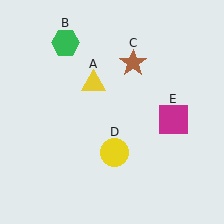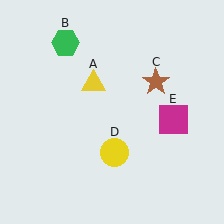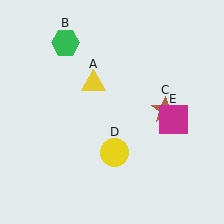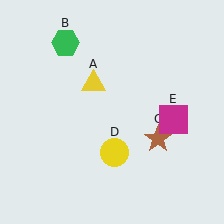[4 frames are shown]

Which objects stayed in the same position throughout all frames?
Yellow triangle (object A) and green hexagon (object B) and yellow circle (object D) and magenta square (object E) remained stationary.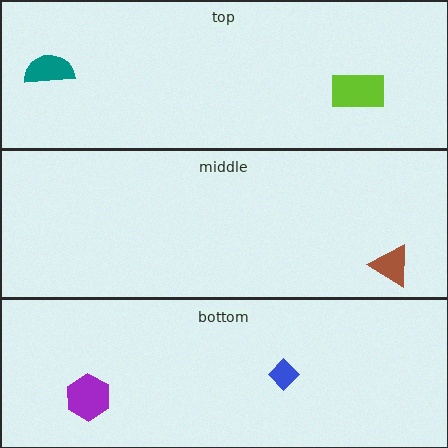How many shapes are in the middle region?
1.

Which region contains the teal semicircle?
The top region.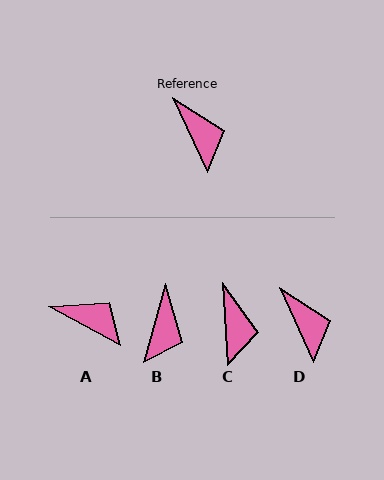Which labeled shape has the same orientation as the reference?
D.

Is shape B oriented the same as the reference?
No, it is off by about 40 degrees.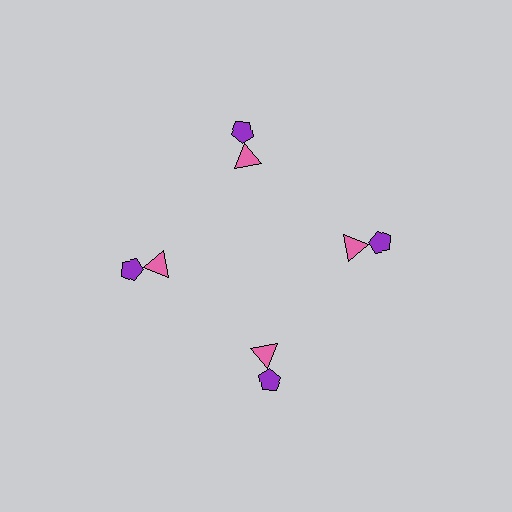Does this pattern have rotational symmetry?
Yes, this pattern has 4-fold rotational symmetry. It looks the same after rotating 90 degrees around the center.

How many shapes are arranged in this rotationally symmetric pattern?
There are 8 shapes, arranged in 4 groups of 2.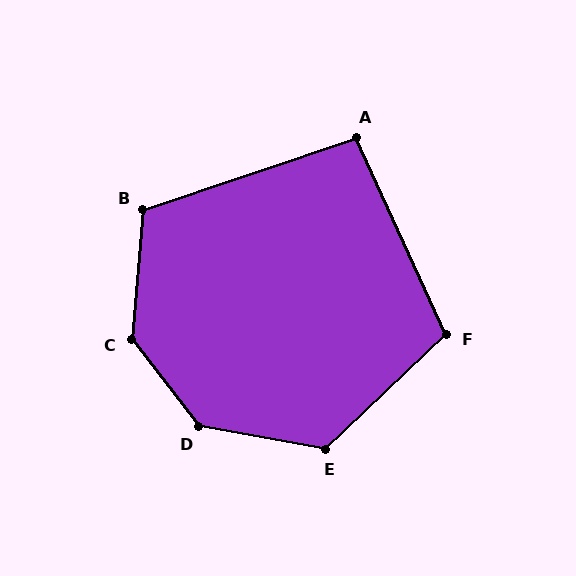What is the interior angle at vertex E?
Approximately 127 degrees (obtuse).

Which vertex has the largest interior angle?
D, at approximately 138 degrees.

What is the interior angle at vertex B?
Approximately 114 degrees (obtuse).